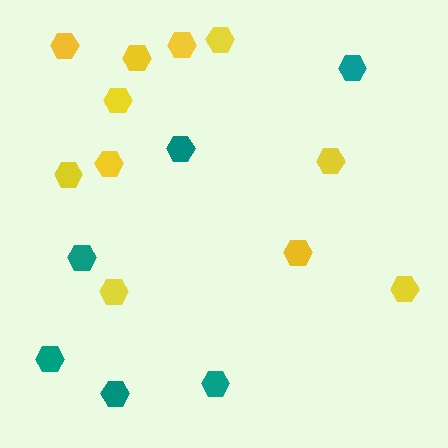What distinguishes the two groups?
There are 2 groups: one group of teal hexagons (6) and one group of yellow hexagons (11).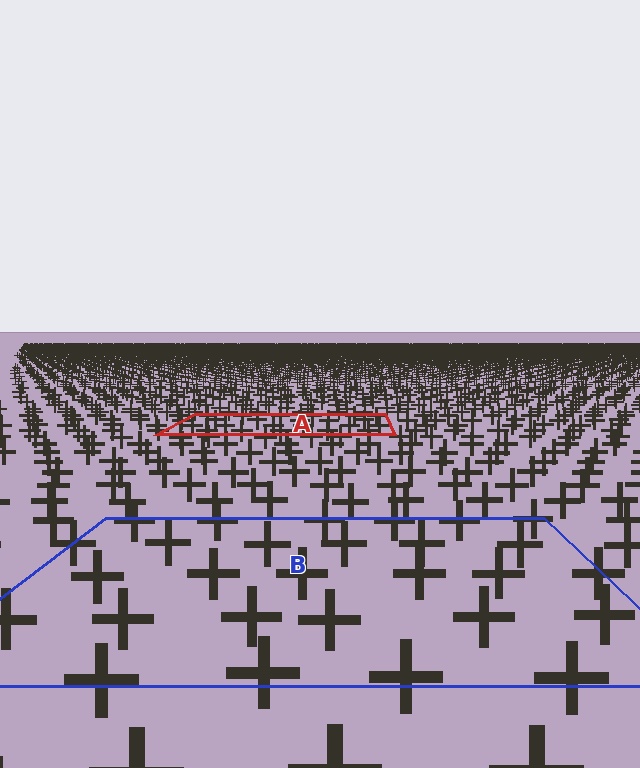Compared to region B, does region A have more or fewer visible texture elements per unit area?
Region A has more texture elements per unit area — they are packed more densely because it is farther away.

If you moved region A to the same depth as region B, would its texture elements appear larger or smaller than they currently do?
They would appear larger. At a closer depth, the same texture elements are projected at a bigger on-screen size.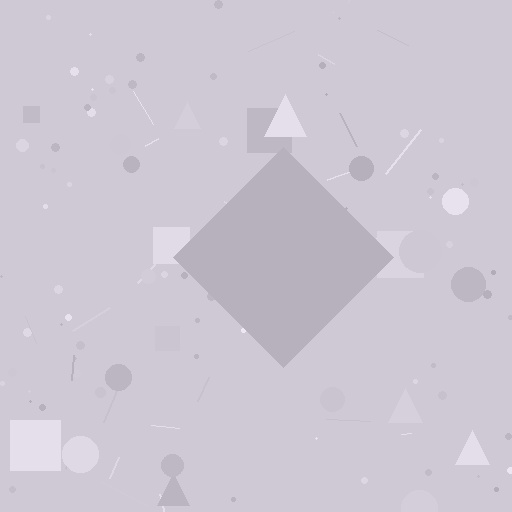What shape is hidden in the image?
A diamond is hidden in the image.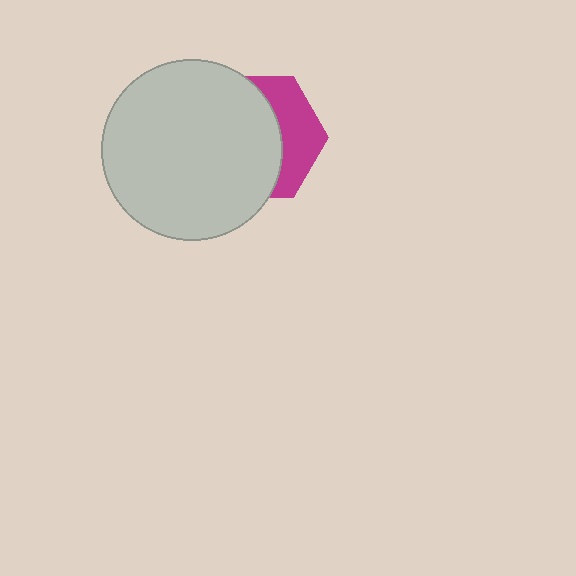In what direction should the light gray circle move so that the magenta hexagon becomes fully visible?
The light gray circle should move left. That is the shortest direction to clear the overlap and leave the magenta hexagon fully visible.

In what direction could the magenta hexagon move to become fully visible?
The magenta hexagon could move right. That would shift it out from behind the light gray circle entirely.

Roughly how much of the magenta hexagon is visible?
A small part of it is visible (roughly 35%).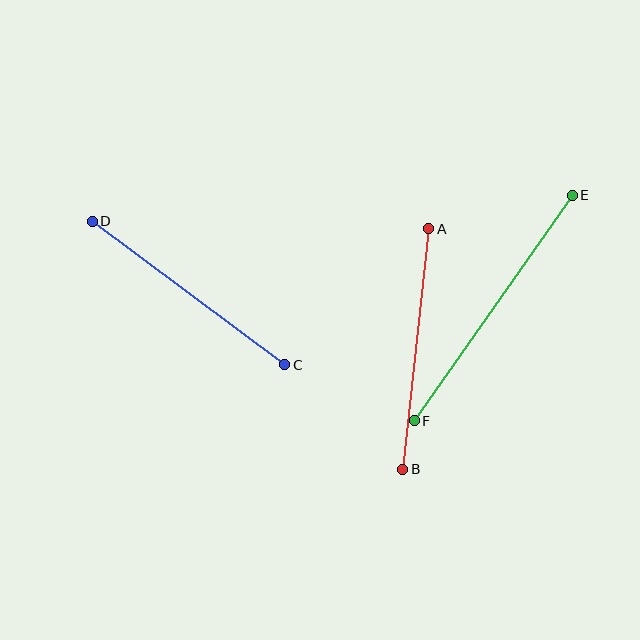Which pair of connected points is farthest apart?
Points E and F are farthest apart.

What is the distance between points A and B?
The distance is approximately 242 pixels.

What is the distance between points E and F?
The distance is approximately 275 pixels.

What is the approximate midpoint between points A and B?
The midpoint is at approximately (416, 349) pixels.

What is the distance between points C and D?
The distance is approximately 240 pixels.